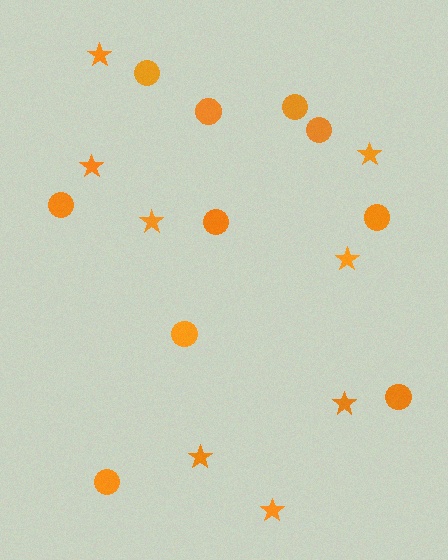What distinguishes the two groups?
There are 2 groups: one group of stars (8) and one group of circles (10).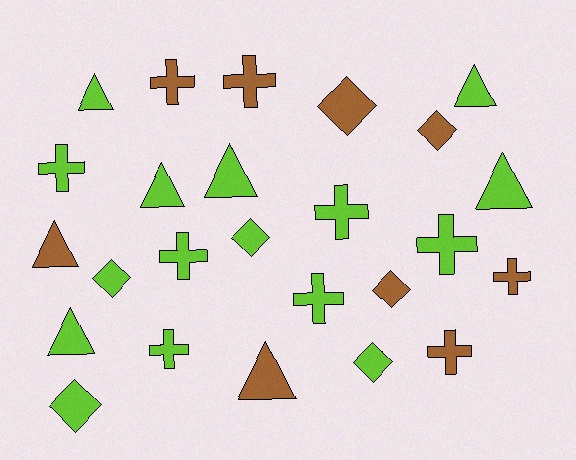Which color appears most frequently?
Lime, with 16 objects.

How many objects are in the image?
There are 25 objects.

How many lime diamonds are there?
There are 4 lime diamonds.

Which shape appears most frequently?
Cross, with 10 objects.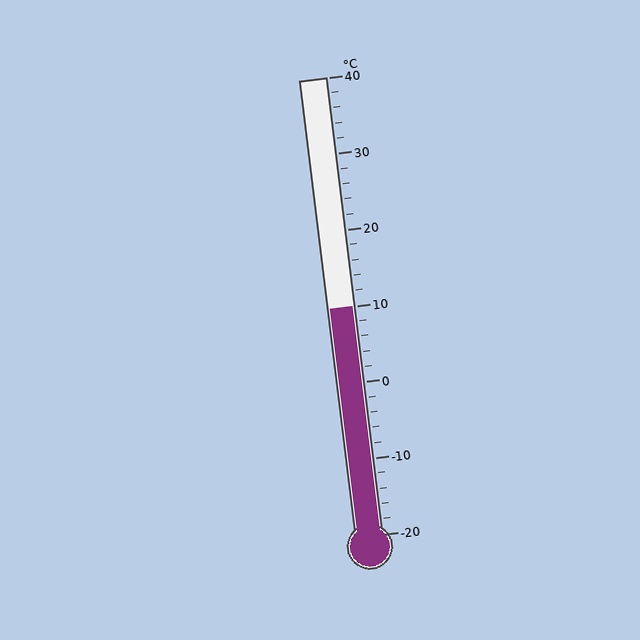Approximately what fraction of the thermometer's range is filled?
The thermometer is filled to approximately 50% of its range.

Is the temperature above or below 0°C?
The temperature is above 0°C.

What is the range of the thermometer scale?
The thermometer scale ranges from -20°C to 40°C.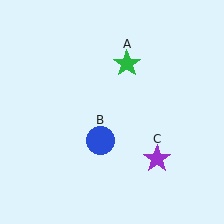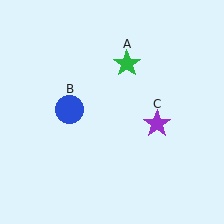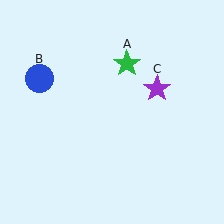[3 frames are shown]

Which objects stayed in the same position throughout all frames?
Green star (object A) remained stationary.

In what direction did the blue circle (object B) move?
The blue circle (object B) moved up and to the left.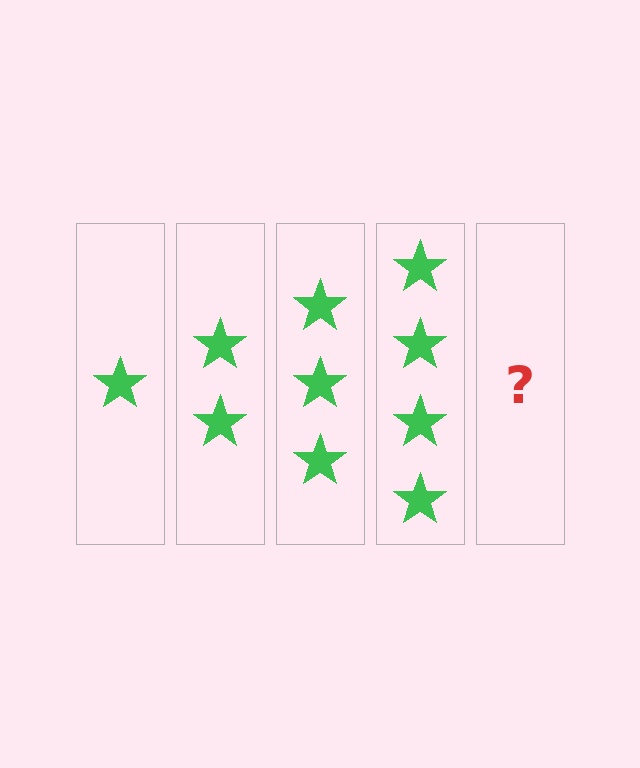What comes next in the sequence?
The next element should be 5 stars.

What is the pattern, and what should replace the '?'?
The pattern is that each step adds one more star. The '?' should be 5 stars.